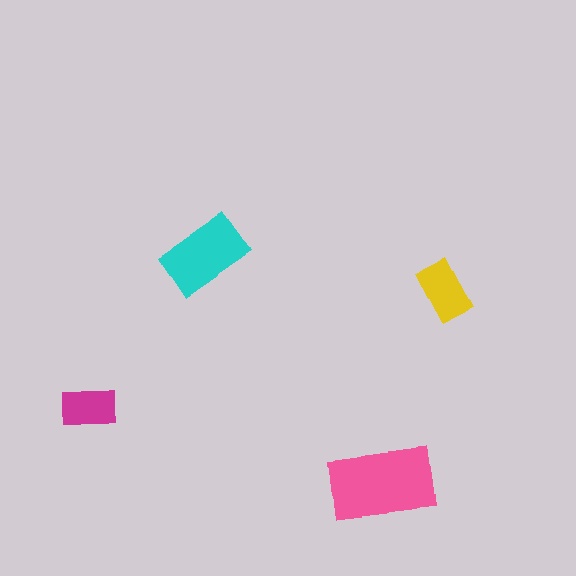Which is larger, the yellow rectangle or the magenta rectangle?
The yellow one.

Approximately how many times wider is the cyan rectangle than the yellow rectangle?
About 1.5 times wider.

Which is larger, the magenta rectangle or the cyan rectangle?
The cyan one.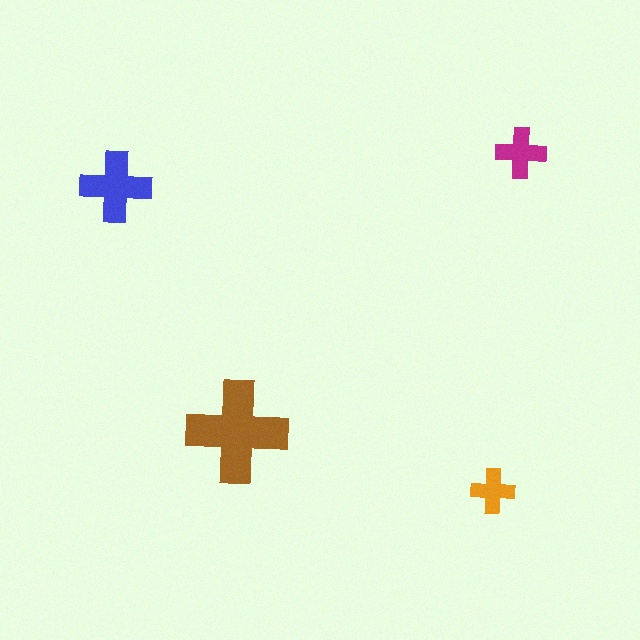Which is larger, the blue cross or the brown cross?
The brown one.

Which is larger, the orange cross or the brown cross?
The brown one.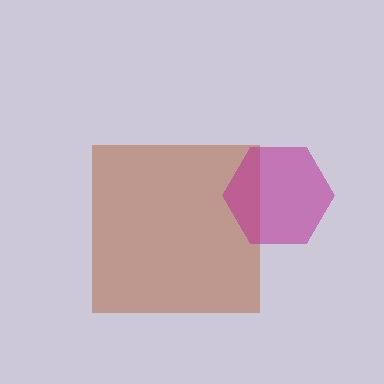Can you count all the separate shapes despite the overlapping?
Yes, there are 2 separate shapes.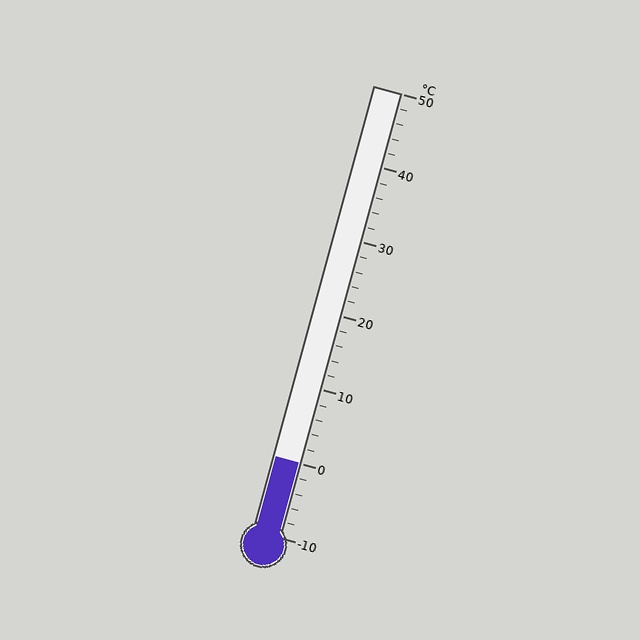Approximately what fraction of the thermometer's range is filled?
The thermometer is filled to approximately 15% of its range.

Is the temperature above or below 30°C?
The temperature is below 30°C.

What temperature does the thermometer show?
The thermometer shows approximately 0°C.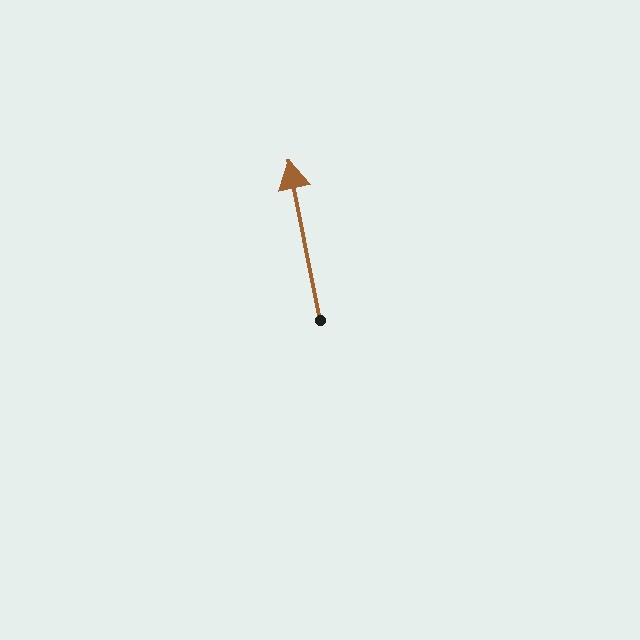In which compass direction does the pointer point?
North.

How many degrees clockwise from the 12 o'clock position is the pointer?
Approximately 349 degrees.